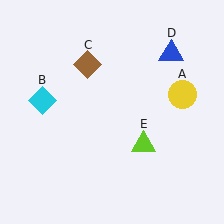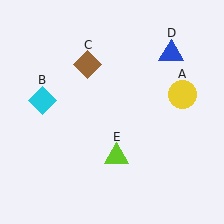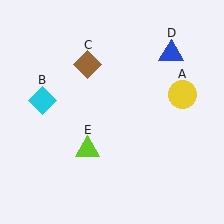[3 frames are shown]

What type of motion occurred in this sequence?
The lime triangle (object E) rotated clockwise around the center of the scene.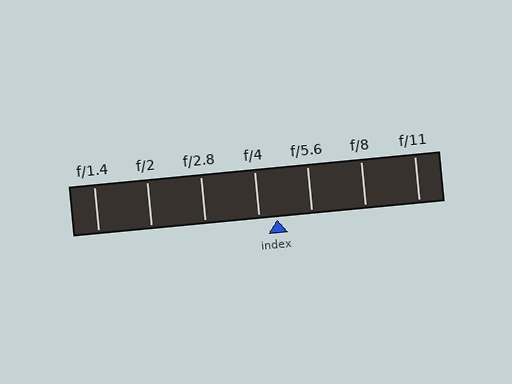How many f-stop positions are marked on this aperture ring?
There are 7 f-stop positions marked.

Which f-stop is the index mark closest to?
The index mark is closest to f/4.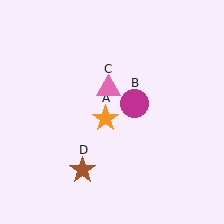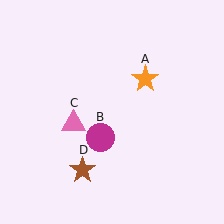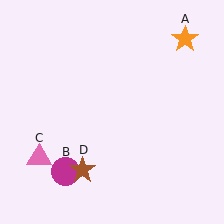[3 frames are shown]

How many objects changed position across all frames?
3 objects changed position: orange star (object A), magenta circle (object B), pink triangle (object C).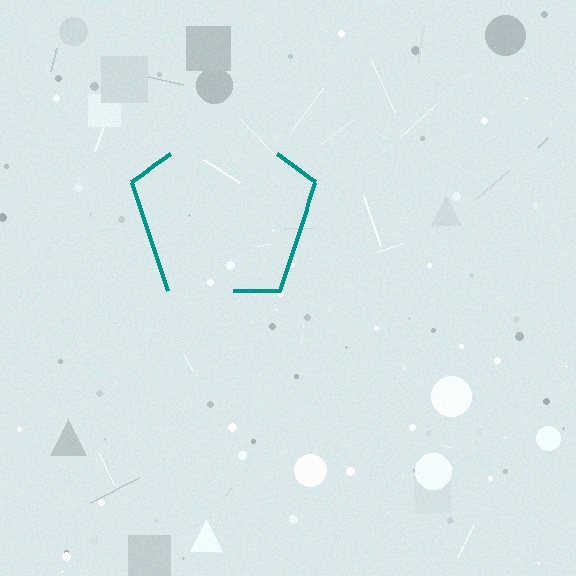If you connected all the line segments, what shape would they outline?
They would outline a pentagon.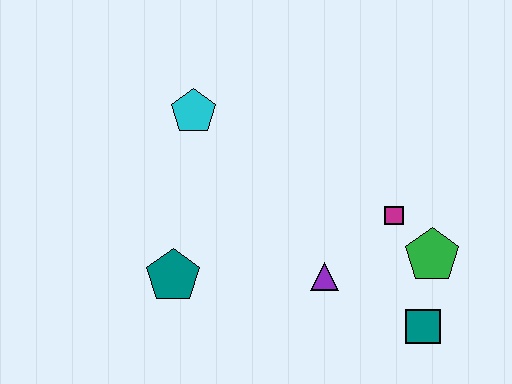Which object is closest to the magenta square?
The green pentagon is closest to the magenta square.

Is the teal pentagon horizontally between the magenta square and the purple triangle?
No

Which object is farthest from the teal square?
The cyan pentagon is farthest from the teal square.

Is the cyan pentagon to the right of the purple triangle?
No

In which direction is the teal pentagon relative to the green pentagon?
The teal pentagon is to the left of the green pentagon.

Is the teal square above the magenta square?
No